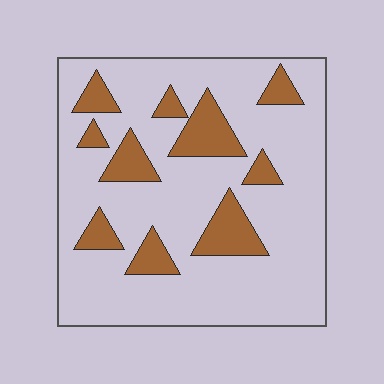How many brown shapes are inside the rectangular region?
10.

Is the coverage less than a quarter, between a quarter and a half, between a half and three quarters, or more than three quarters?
Less than a quarter.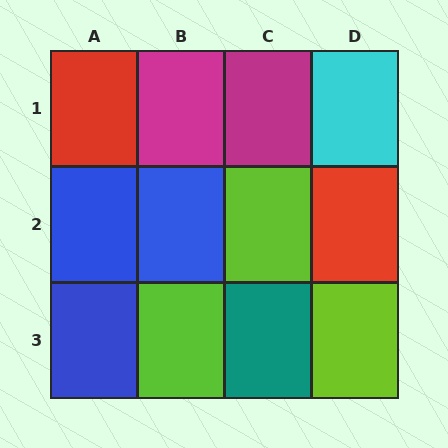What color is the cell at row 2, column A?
Blue.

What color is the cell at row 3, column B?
Lime.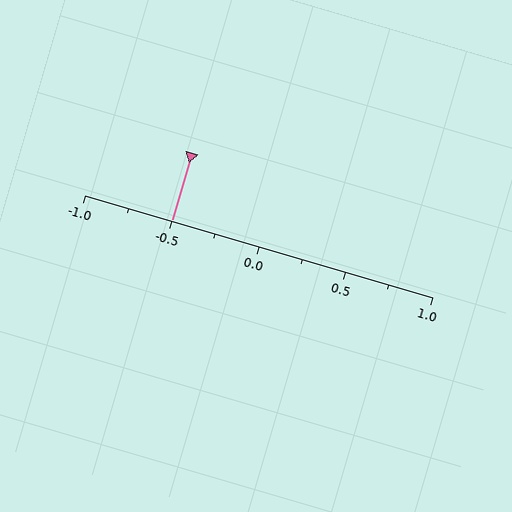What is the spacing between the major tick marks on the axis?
The major ticks are spaced 0.5 apart.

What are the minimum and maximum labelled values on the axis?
The axis runs from -1.0 to 1.0.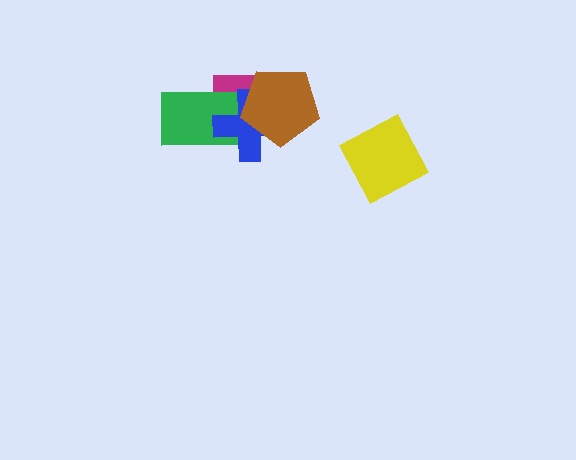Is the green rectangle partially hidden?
Yes, it is partially covered by another shape.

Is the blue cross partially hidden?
Yes, it is partially covered by another shape.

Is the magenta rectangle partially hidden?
Yes, it is partially covered by another shape.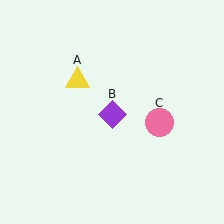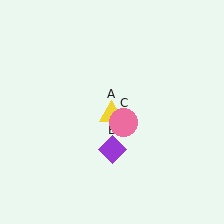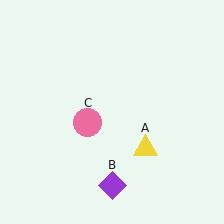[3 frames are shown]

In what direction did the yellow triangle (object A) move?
The yellow triangle (object A) moved down and to the right.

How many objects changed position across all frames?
3 objects changed position: yellow triangle (object A), purple diamond (object B), pink circle (object C).